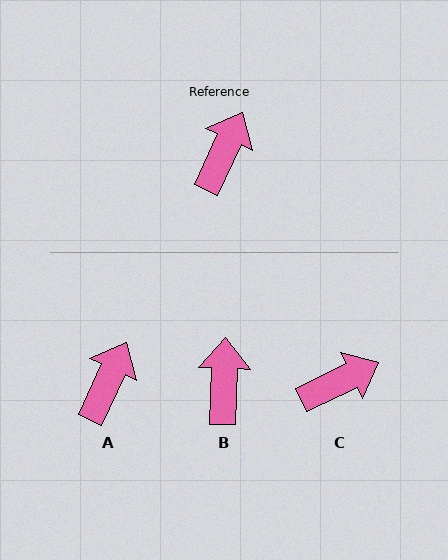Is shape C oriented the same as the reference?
No, it is off by about 39 degrees.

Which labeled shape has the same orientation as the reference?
A.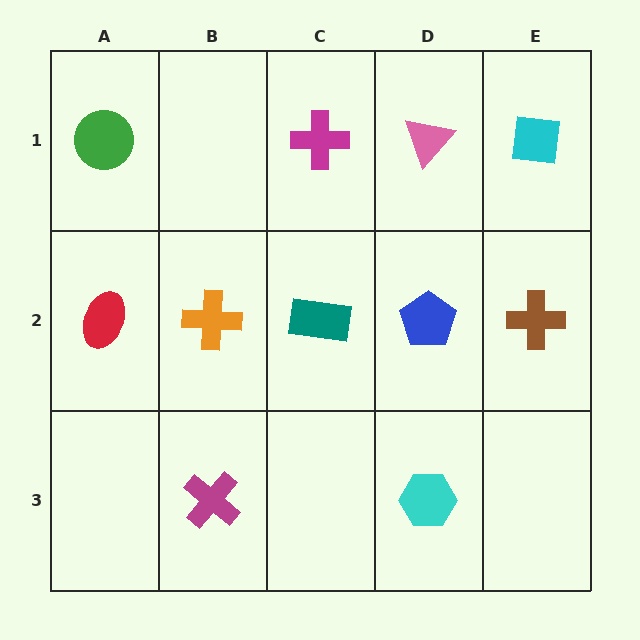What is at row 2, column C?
A teal rectangle.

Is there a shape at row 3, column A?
No, that cell is empty.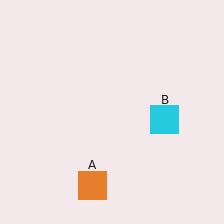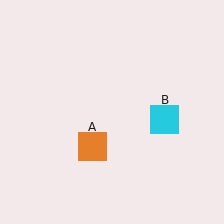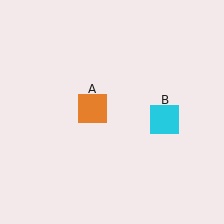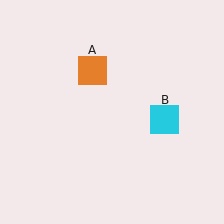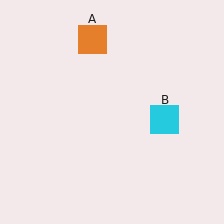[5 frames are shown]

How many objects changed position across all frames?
1 object changed position: orange square (object A).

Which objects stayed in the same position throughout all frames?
Cyan square (object B) remained stationary.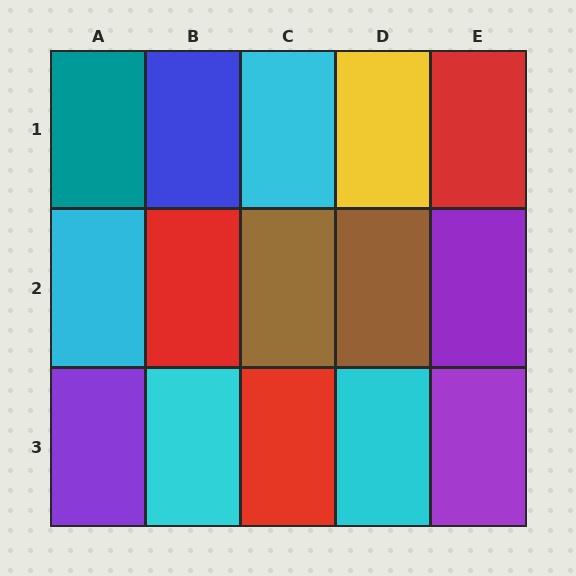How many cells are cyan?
4 cells are cyan.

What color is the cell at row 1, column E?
Red.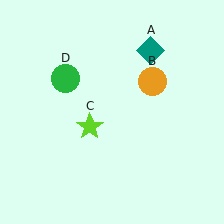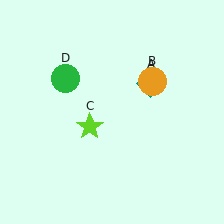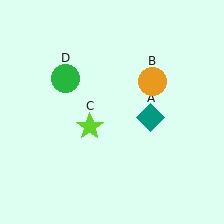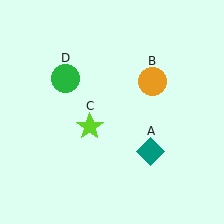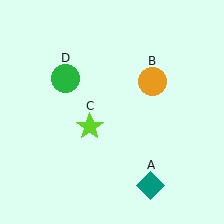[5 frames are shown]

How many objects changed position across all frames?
1 object changed position: teal diamond (object A).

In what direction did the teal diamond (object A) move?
The teal diamond (object A) moved down.